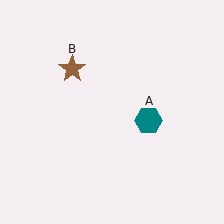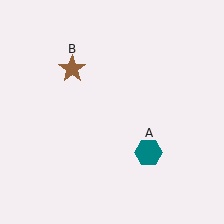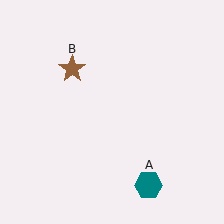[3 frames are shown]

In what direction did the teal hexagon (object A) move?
The teal hexagon (object A) moved down.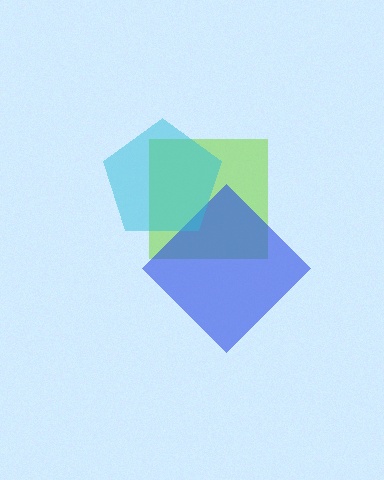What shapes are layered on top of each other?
The layered shapes are: a lime square, a blue diamond, a cyan pentagon.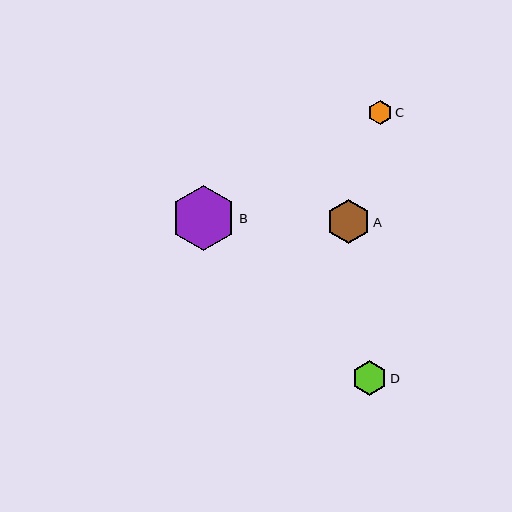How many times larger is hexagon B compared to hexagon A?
Hexagon B is approximately 1.5 times the size of hexagon A.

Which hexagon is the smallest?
Hexagon C is the smallest with a size of approximately 24 pixels.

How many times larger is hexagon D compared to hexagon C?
Hexagon D is approximately 1.4 times the size of hexagon C.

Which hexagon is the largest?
Hexagon B is the largest with a size of approximately 65 pixels.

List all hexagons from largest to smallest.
From largest to smallest: B, A, D, C.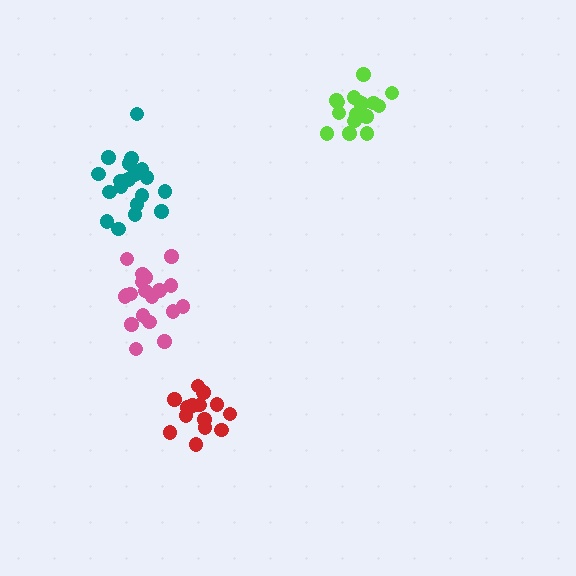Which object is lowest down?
The red cluster is bottommost.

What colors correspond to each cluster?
The clusters are colored: teal, red, lime, pink.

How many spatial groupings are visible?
There are 4 spatial groupings.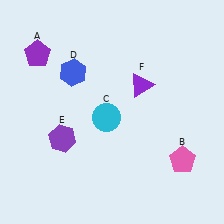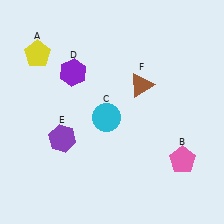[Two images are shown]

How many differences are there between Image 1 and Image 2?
There are 3 differences between the two images.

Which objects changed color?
A changed from purple to yellow. D changed from blue to purple. F changed from purple to brown.